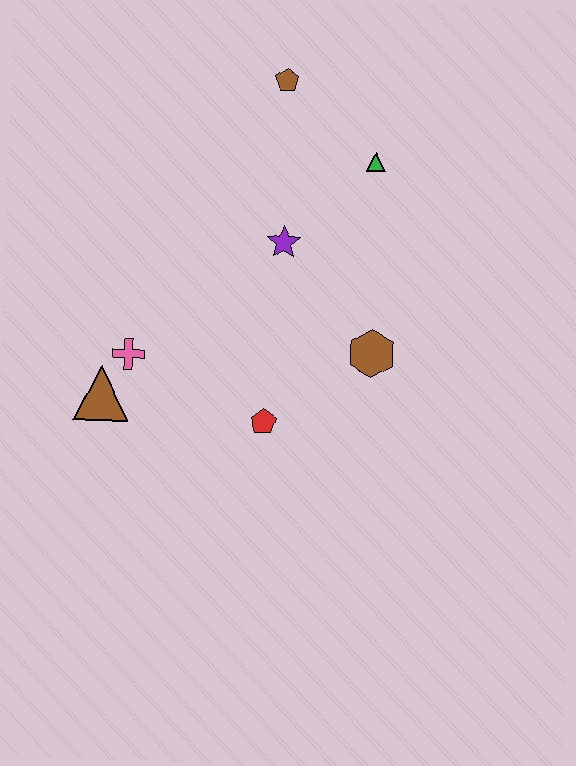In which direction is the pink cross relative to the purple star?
The pink cross is to the left of the purple star.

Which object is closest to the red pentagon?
The brown hexagon is closest to the red pentagon.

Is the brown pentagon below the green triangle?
No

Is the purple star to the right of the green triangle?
No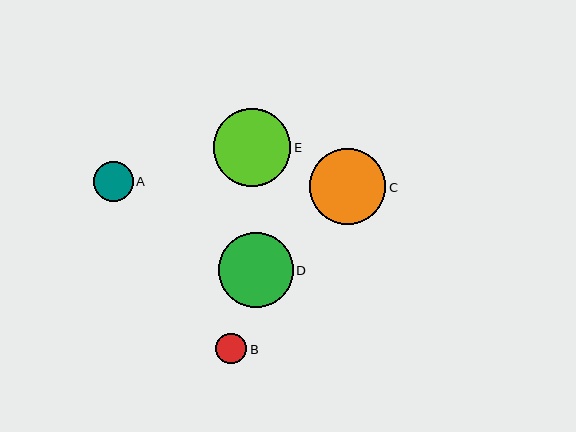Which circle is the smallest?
Circle B is the smallest with a size of approximately 31 pixels.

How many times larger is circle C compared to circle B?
Circle C is approximately 2.5 times the size of circle B.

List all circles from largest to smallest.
From largest to smallest: E, C, D, A, B.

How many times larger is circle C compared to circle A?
Circle C is approximately 1.9 times the size of circle A.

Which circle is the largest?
Circle E is the largest with a size of approximately 78 pixels.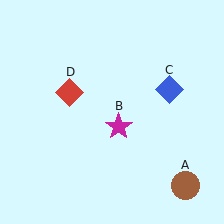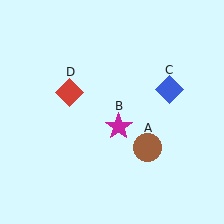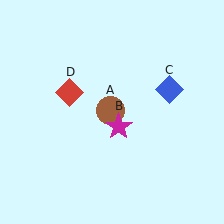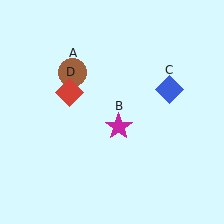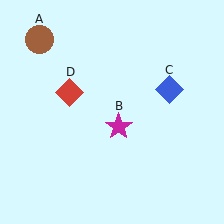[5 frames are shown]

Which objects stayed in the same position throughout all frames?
Magenta star (object B) and blue diamond (object C) and red diamond (object D) remained stationary.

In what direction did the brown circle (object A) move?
The brown circle (object A) moved up and to the left.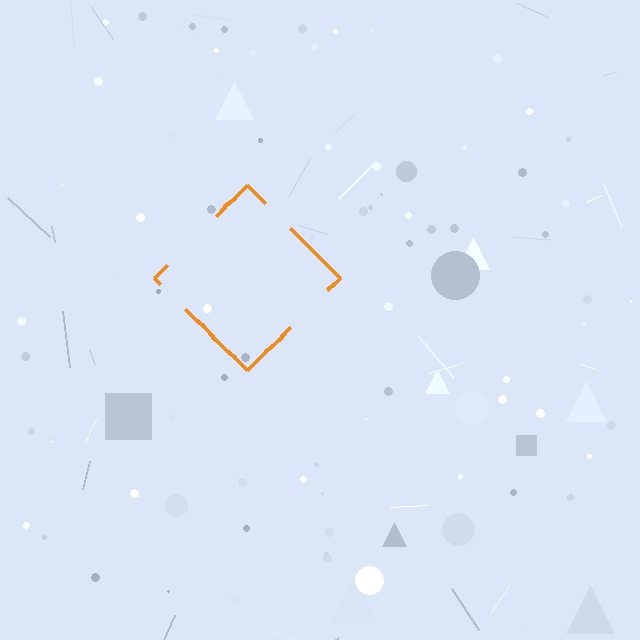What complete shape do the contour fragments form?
The contour fragments form a diamond.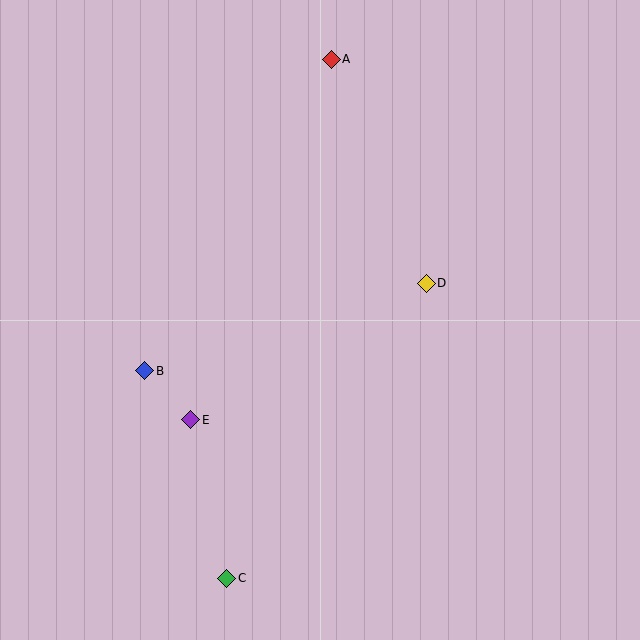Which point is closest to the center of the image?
Point D at (426, 283) is closest to the center.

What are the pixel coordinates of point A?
Point A is at (331, 59).